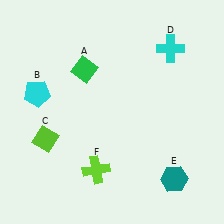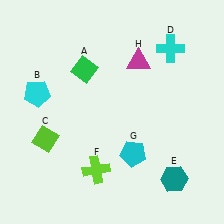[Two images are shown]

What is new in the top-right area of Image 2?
A magenta triangle (H) was added in the top-right area of Image 2.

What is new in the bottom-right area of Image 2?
A cyan pentagon (G) was added in the bottom-right area of Image 2.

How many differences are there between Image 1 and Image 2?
There are 2 differences between the two images.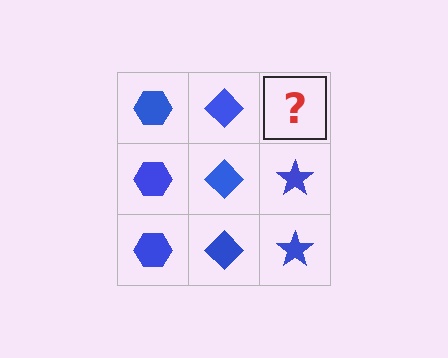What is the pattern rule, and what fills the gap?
The rule is that each column has a consistent shape. The gap should be filled with a blue star.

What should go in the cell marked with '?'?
The missing cell should contain a blue star.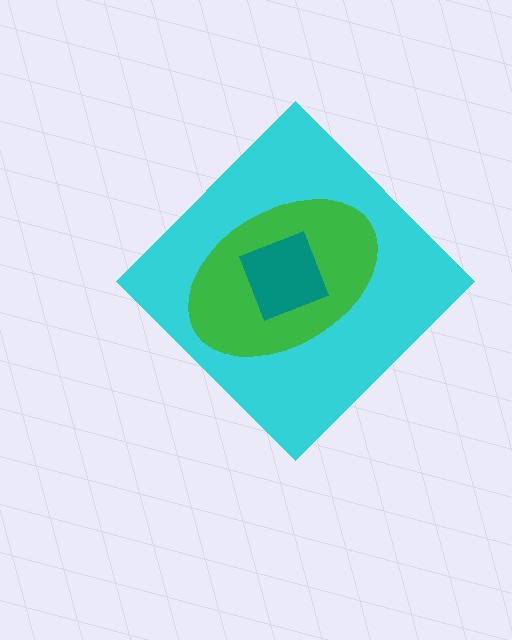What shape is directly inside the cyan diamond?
The green ellipse.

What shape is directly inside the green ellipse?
The teal square.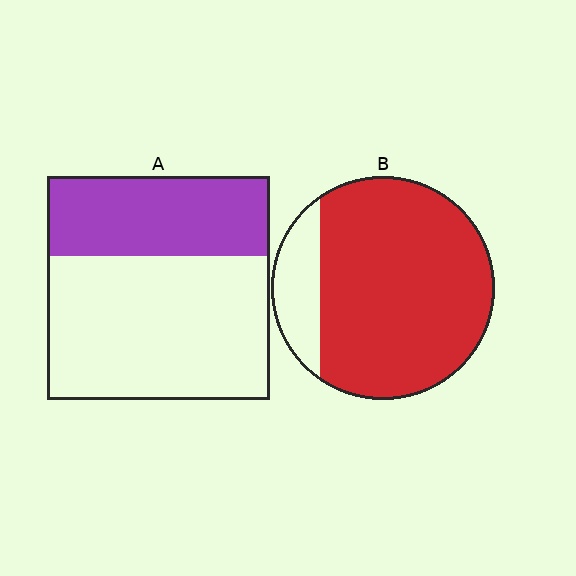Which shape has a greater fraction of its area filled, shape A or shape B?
Shape B.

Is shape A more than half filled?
No.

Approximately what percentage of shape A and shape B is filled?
A is approximately 35% and B is approximately 85%.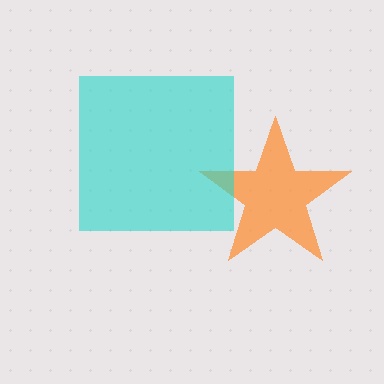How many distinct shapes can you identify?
There are 2 distinct shapes: an orange star, a cyan square.